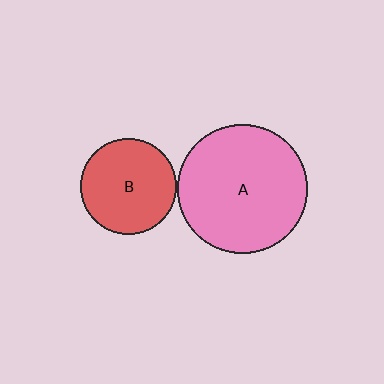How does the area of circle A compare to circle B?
Approximately 1.8 times.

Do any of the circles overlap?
No, none of the circles overlap.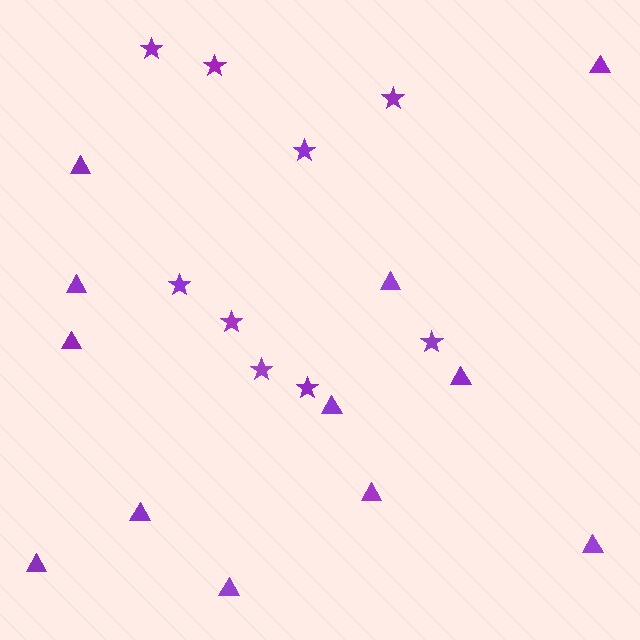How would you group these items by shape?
There are 2 groups: one group of triangles (12) and one group of stars (9).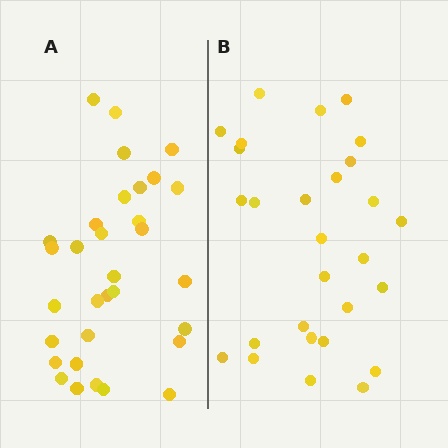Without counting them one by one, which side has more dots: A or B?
Region A (the left region) has more dots.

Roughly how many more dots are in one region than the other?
Region A has about 4 more dots than region B.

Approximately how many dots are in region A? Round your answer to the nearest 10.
About 30 dots. (The exact count is 32, which rounds to 30.)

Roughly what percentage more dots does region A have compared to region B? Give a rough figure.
About 15% more.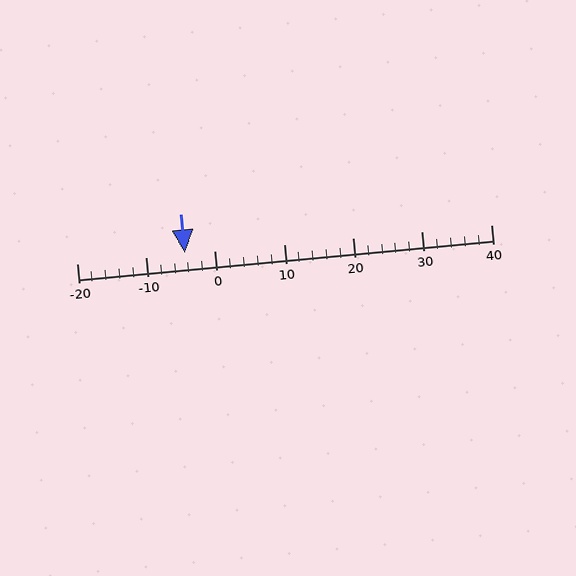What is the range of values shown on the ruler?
The ruler shows values from -20 to 40.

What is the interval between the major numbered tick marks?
The major tick marks are spaced 10 units apart.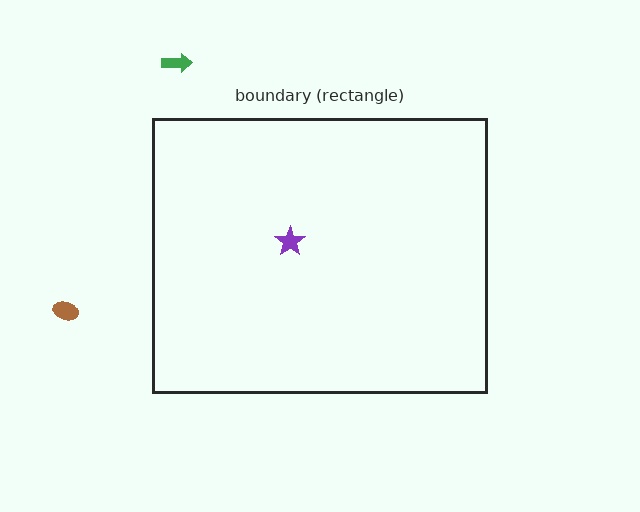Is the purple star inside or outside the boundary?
Inside.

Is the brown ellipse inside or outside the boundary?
Outside.